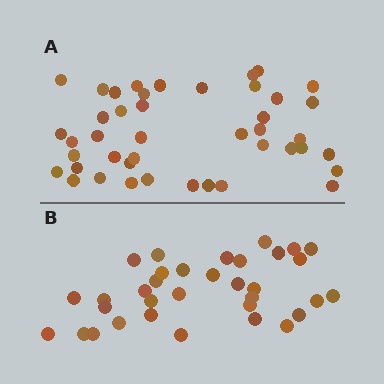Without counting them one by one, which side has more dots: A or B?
Region A (the top region) has more dots.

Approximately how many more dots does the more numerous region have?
Region A has roughly 8 or so more dots than region B.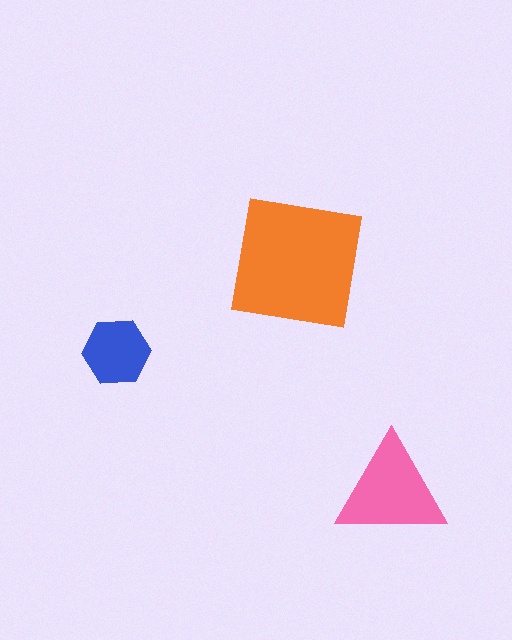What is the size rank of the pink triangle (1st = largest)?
2nd.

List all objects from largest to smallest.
The orange square, the pink triangle, the blue hexagon.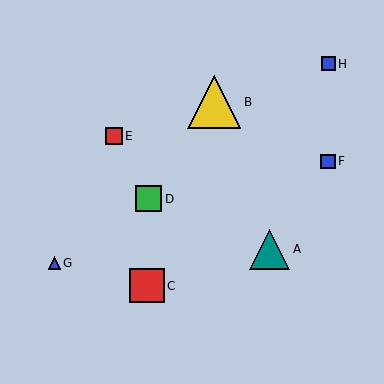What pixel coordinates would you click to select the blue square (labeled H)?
Click at (328, 64) to select the blue square H.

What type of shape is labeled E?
Shape E is a red square.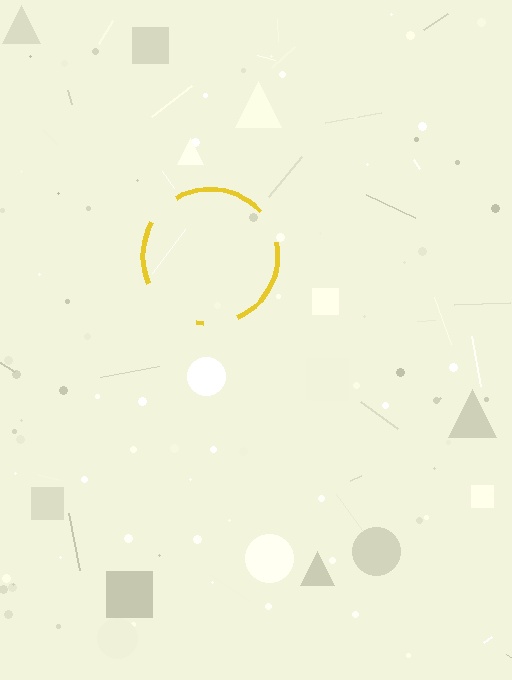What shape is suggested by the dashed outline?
The dashed outline suggests a circle.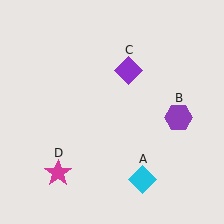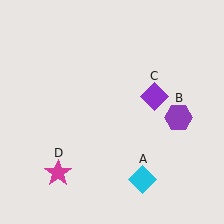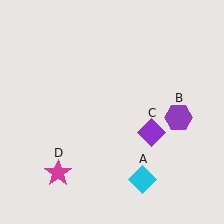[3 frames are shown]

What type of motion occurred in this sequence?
The purple diamond (object C) rotated clockwise around the center of the scene.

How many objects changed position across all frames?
1 object changed position: purple diamond (object C).